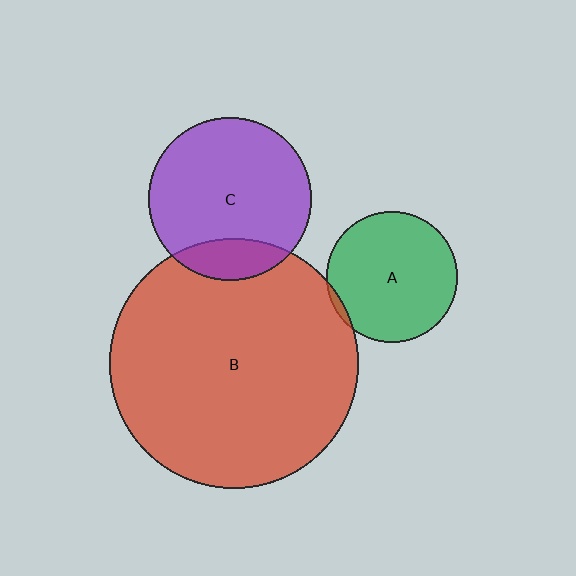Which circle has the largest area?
Circle B (red).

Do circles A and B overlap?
Yes.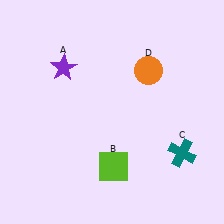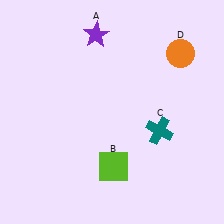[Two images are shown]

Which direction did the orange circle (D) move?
The orange circle (D) moved right.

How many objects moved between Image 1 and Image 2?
3 objects moved between the two images.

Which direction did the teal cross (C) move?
The teal cross (C) moved up.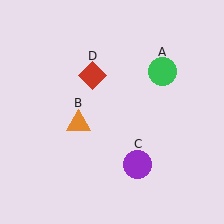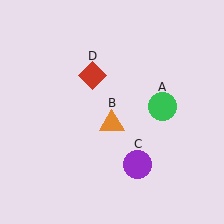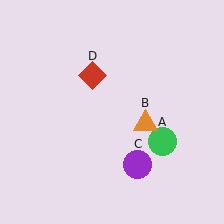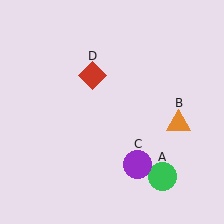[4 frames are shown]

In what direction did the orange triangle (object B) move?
The orange triangle (object B) moved right.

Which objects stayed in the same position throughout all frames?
Purple circle (object C) and red diamond (object D) remained stationary.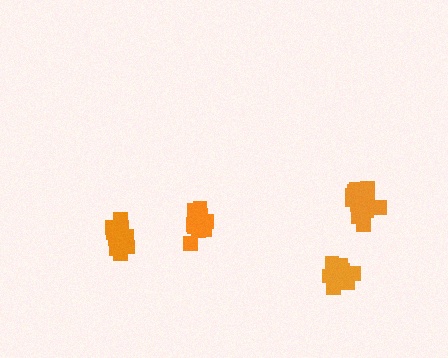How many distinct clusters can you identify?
There are 4 distinct clusters.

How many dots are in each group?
Group 1: 18 dots, Group 2: 12 dots, Group 3: 16 dots, Group 4: 18 dots (64 total).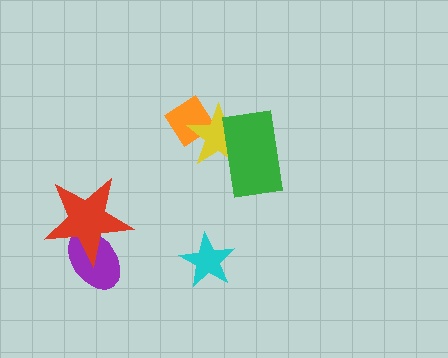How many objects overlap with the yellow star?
2 objects overlap with the yellow star.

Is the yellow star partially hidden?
Yes, it is partially covered by another shape.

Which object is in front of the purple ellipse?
The red star is in front of the purple ellipse.